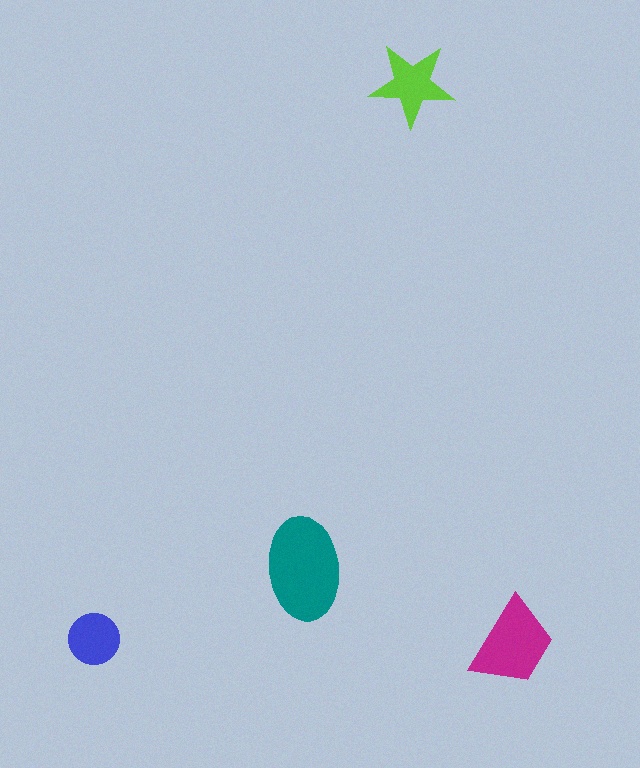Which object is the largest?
The teal ellipse.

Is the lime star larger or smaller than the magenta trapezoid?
Smaller.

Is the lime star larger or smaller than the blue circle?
Larger.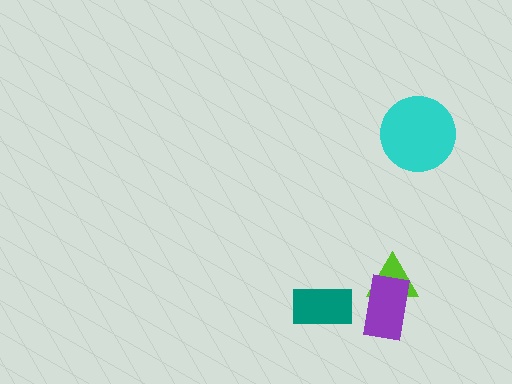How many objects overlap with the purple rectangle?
1 object overlaps with the purple rectangle.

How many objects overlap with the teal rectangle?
0 objects overlap with the teal rectangle.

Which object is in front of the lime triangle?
The purple rectangle is in front of the lime triangle.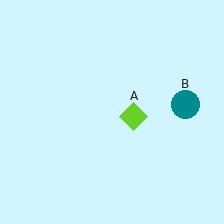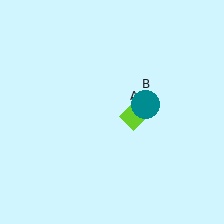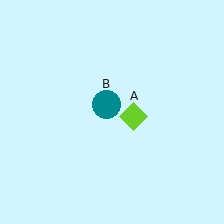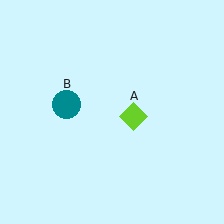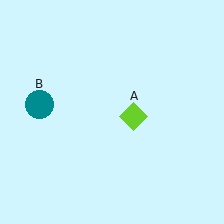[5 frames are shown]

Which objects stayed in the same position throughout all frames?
Lime diamond (object A) remained stationary.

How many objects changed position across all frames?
1 object changed position: teal circle (object B).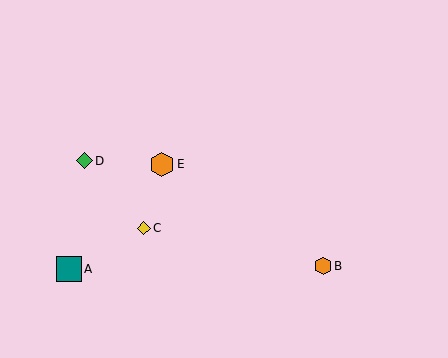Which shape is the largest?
The teal square (labeled A) is the largest.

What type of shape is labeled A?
Shape A is a teal square.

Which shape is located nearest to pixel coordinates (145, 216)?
The yellow diamond (labeled C) at (144, 228) is nearest to that location.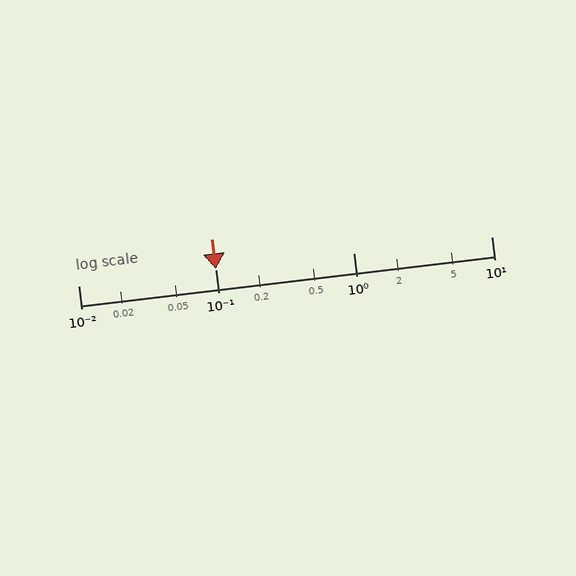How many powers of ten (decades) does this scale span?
The scale spans 3 decades, from 0.01 to 10.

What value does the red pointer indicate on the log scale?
The pointer indicates approximately 0.1.